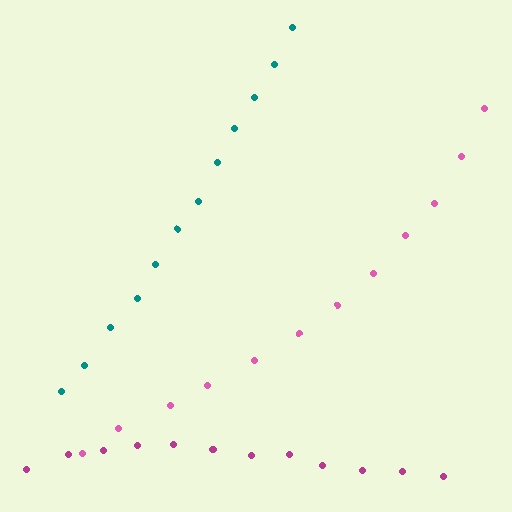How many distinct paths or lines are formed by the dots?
There are 3 distinct paths.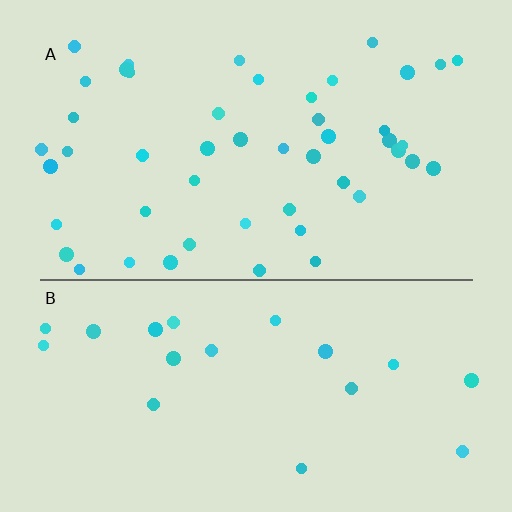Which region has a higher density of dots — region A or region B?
A (the top).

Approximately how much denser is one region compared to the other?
Approximately 2.5× — region A over region B.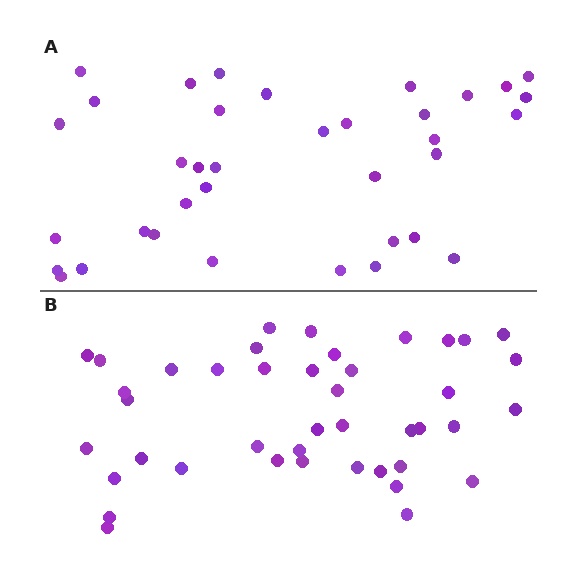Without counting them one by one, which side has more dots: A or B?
Region B (the bottom region) has more dots.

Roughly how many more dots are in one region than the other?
Region B has about 6 more dots than region A.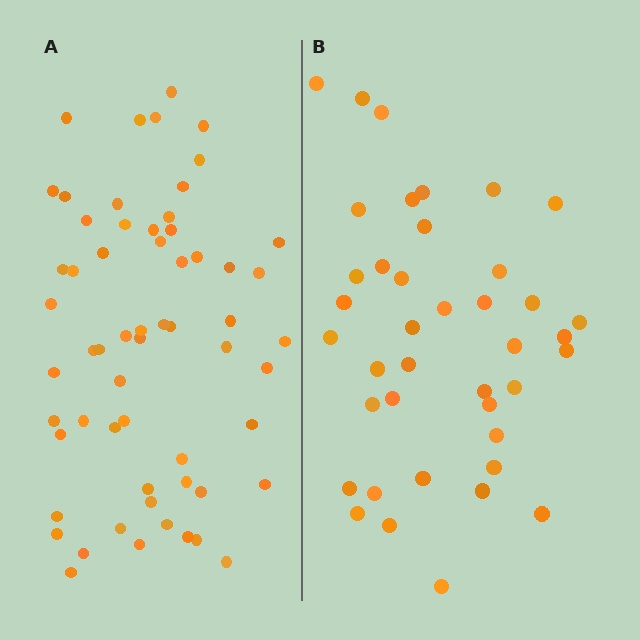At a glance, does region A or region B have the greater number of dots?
Region A (the left region) has more dots.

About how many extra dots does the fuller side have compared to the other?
Region A has approximately 20 more dots than region B.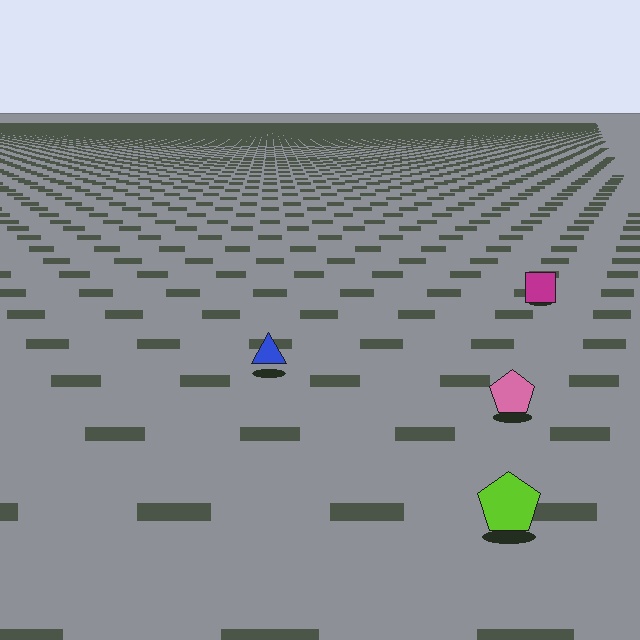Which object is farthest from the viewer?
The magenta square is farthest from the viewer. It appears smaller and the ground texture around it is denser.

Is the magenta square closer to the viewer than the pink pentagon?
No. The pink pentagon is closer — you can tell from the texture gradient: the ground texture is coarser near it.